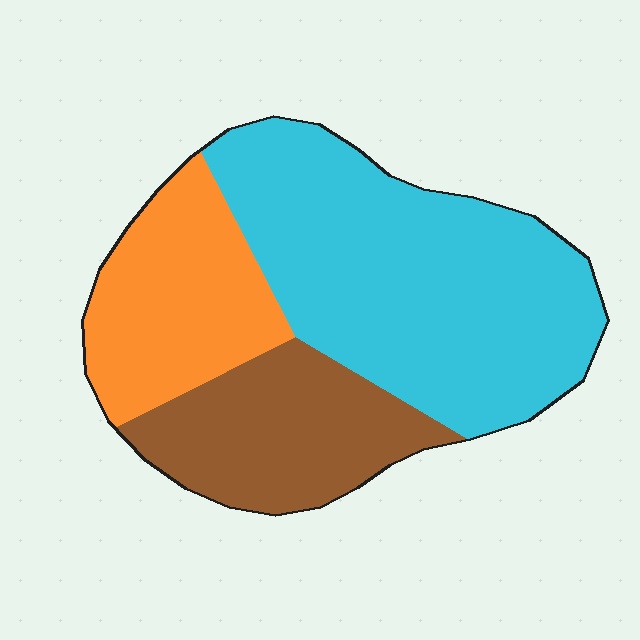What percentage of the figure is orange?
Orange takes up about one quarter (1/4) of the figure.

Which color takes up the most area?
Cyan, at roughly 55%.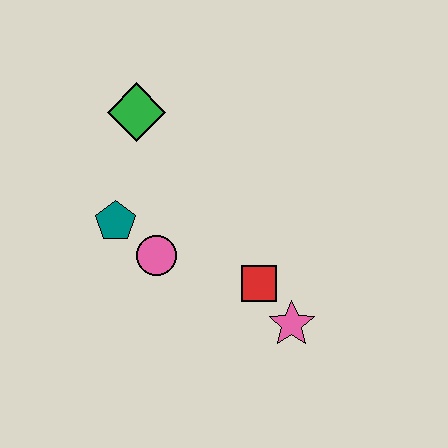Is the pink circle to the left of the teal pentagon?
No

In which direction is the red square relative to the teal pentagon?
The red square is to the right of the teal pentagon.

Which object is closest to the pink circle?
The teal pentagon is closest to the pink circle.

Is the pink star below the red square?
Yes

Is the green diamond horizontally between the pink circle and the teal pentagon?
Yes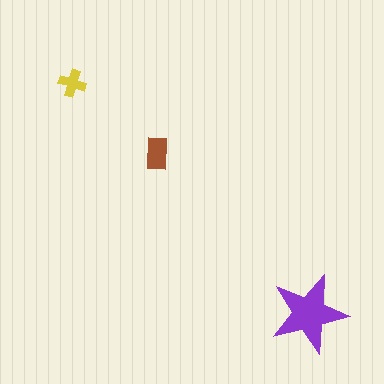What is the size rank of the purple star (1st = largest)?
1st.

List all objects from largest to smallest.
The purple star, the brown rectangle, the yellow cross.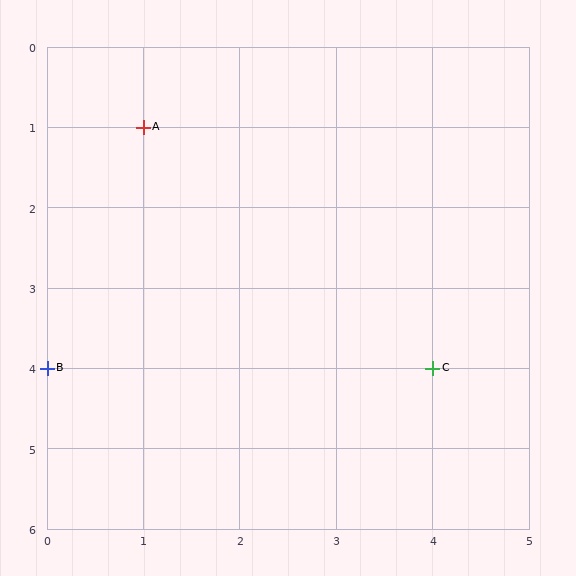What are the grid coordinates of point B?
Point B is at grid coordinates (0, 4).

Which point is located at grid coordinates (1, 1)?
Point A is at (1, 1).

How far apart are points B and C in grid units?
Points B and C are 4 columns apart.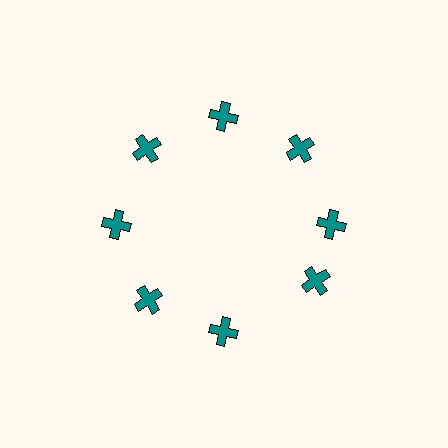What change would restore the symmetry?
The symmetry would be restored by rotating it back into even spacing with its neighbors so that all 8 crosses sit at equal angles and equal distance from the center.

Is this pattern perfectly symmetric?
No. The 8 teal crosses are arranged in a ring, but one element near the 4 o'clock position is rotated out of alignment along the ring, breaking the 8-fold rotational symmetry.